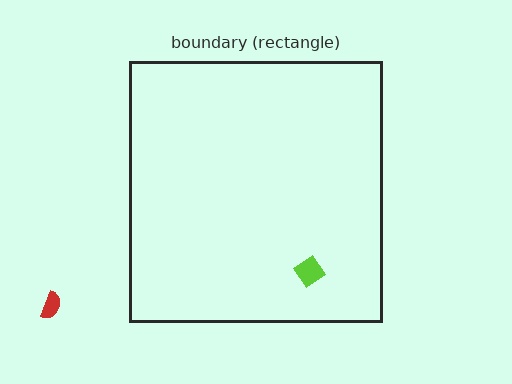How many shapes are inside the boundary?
1 inside, 1 outside.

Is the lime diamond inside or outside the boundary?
Inside.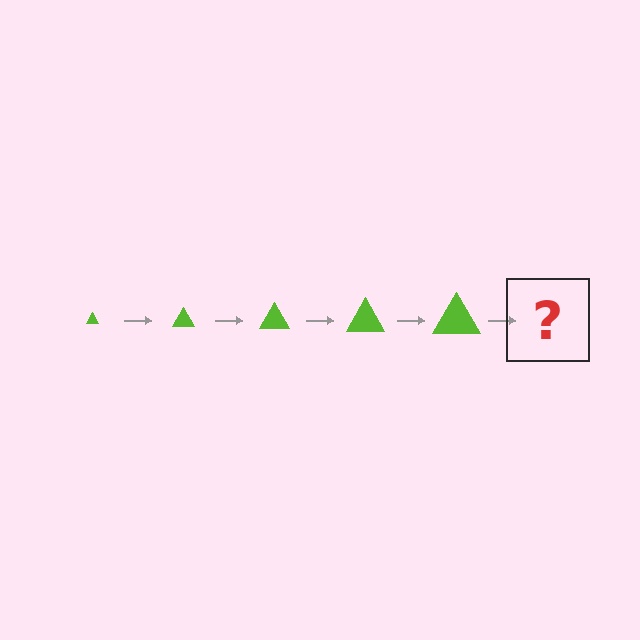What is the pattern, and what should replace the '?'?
The pattern is that the triangle gets progressively larger each step. The '?' should be a lime triangle, larger than the previous one.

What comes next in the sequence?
The next element should be a lime triangle, larger than the previous one.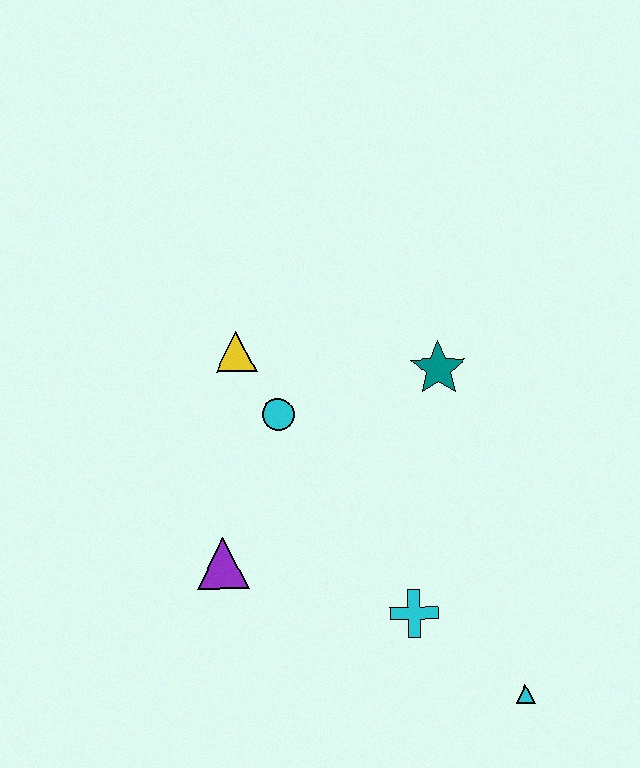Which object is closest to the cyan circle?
The yellow triangle is closest to the cyan circle.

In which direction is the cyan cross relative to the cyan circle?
The cyan cross is below the cyan circle.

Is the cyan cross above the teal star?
No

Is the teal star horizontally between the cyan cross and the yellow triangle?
No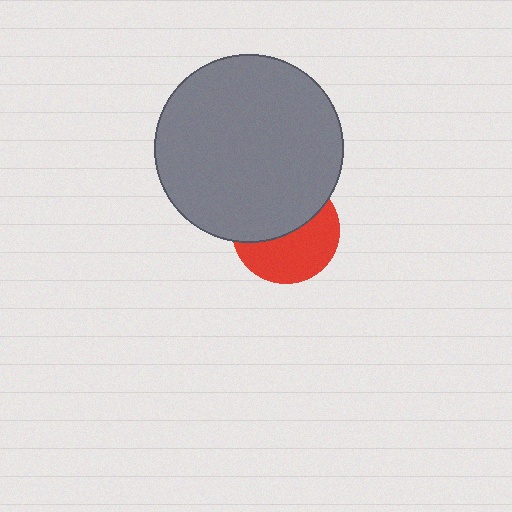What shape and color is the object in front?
The object in front is a gray circle.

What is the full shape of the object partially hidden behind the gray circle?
The partially hidden object is a red circle.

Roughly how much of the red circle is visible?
About half of it is visible (roughly 51%).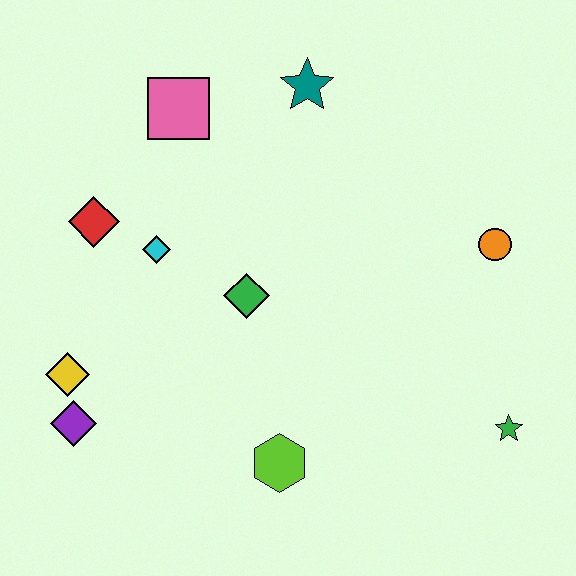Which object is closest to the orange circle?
The green star is closest to the orange circle.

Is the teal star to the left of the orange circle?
Yes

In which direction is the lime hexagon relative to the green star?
The lime hexagon is to the left of the green star.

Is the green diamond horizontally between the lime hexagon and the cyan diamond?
Yes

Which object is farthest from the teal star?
The purple diamond is farthest from the teal star.